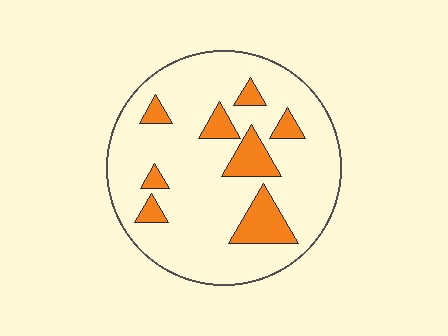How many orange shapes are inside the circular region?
8.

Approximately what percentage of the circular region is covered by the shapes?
Approximately 15%.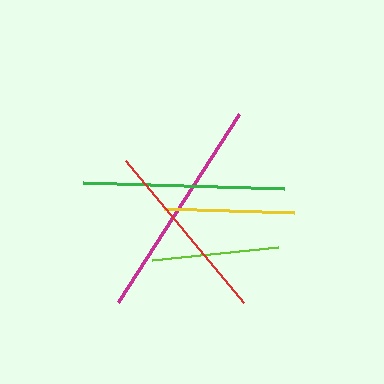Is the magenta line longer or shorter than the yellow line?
The magenta line is longer than the yellow line.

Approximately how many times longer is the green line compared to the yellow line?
The green line is approximately 1.5 times the length of the yellow line.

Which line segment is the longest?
The magenta line is the longest at approximately 223 pixels.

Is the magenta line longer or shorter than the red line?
The magenta line is longer than the red line.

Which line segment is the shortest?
The lime line is the shortest at approximately 127 pixels.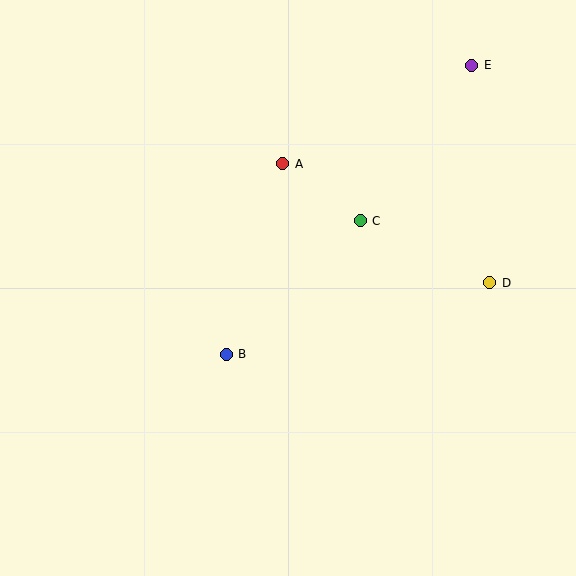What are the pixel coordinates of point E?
Point E is at (472, 65).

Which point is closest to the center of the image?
Point B at (226, 354) is closest to the center.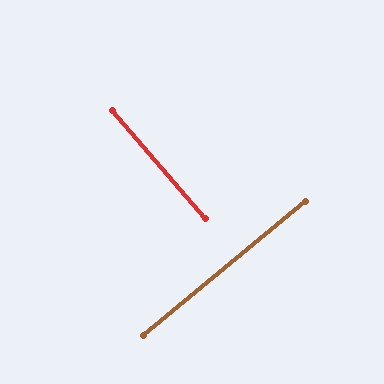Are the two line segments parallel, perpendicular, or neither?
Perpendicular — they meet at approximately 89°.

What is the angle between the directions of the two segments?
Approximately 89 degrees.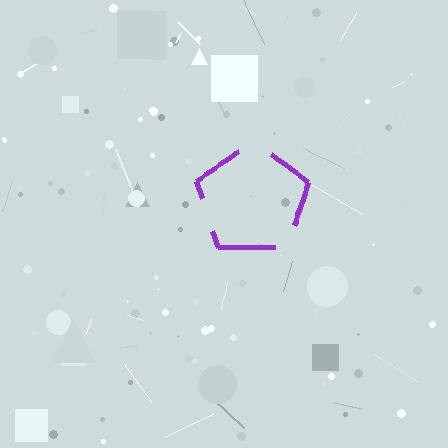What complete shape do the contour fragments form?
The contour fragments form a pentagon.